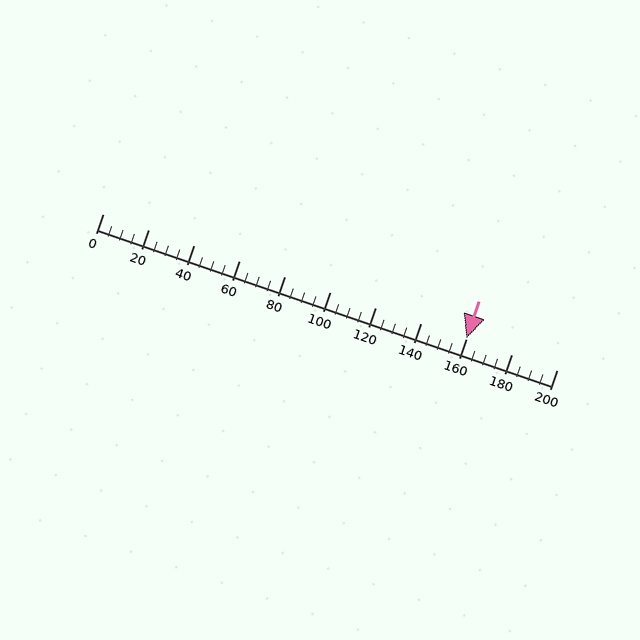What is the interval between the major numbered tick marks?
The major tick marks are spaced 20 units apart.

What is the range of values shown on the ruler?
The ruler shows values from 0 to 200.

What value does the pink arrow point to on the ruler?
The pink arrow points to approximately 160.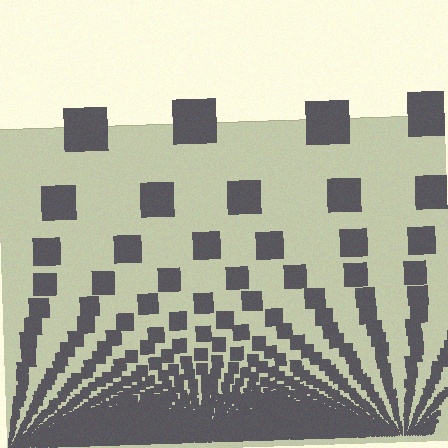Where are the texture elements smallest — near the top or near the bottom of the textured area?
Near the bottom.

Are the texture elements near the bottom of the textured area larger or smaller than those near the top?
Smaller. The gradient is inverted — elements near the bottom are smaller and denser.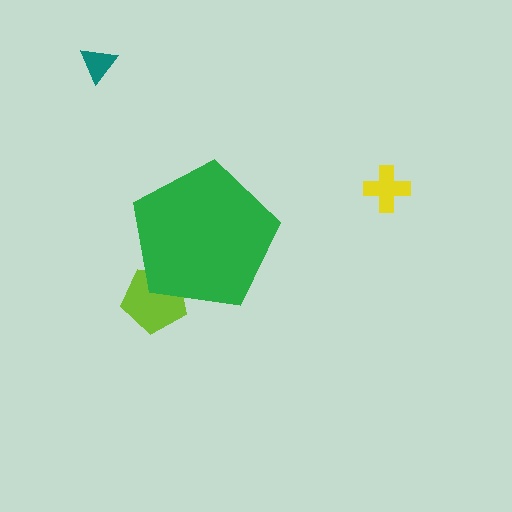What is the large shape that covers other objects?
A green pentagon.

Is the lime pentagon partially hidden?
Yes, the lime pentagon is partially hidden behind the green pentagon.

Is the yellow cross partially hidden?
No, the yellow cross is fully visible.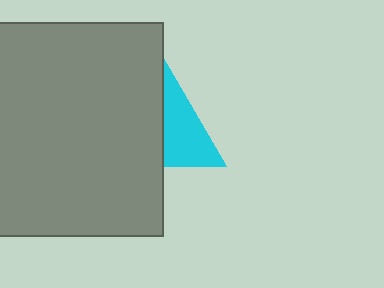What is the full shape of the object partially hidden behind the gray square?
The partially hidden object is a cyan triangle.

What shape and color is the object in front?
The object in front is a gray square.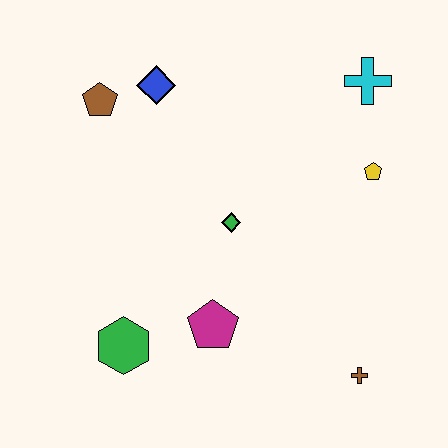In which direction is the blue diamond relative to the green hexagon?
The blue diamond is above the green hexagon.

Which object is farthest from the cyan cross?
The green hexagon is farthest from the cyan cross.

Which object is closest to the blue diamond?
The brown pentagon is closest to the blue diamond.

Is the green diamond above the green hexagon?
Yes